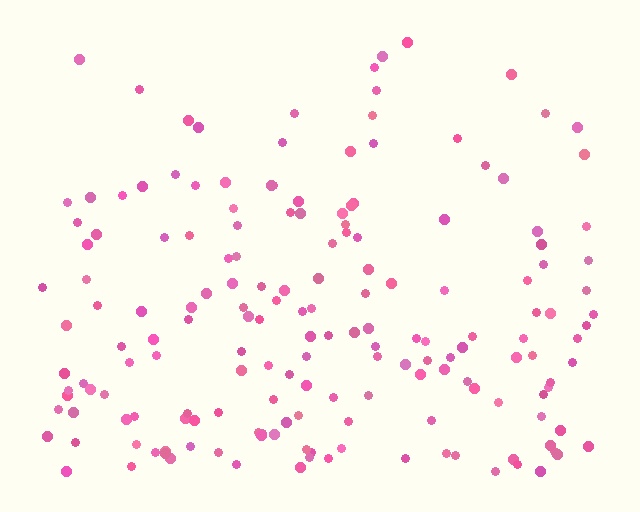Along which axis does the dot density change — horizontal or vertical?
Vertical.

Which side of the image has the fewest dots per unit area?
The top.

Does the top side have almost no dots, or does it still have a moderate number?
Still a moderate number, just noticeably fewer than the bottom.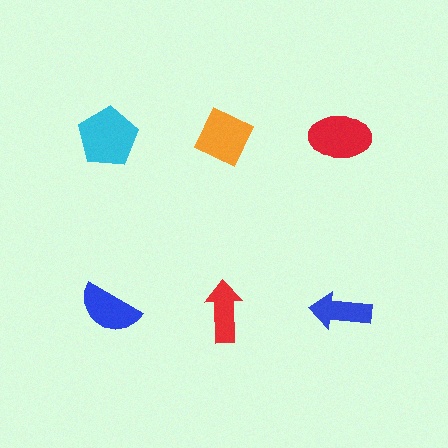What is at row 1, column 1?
A cyan pentagon.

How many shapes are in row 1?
3 shapes.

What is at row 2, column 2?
A red arrow.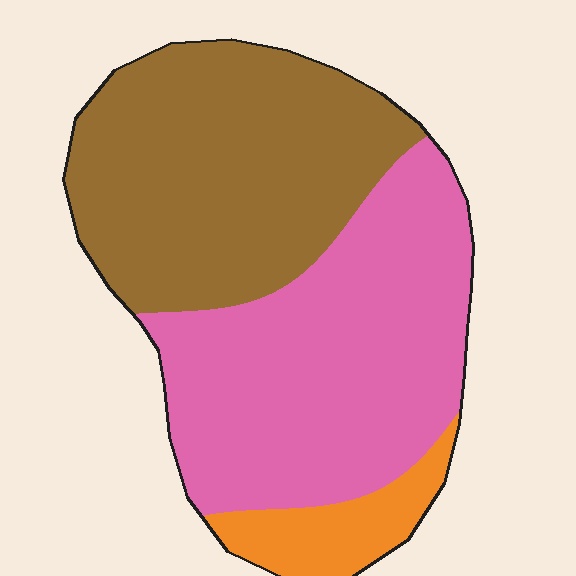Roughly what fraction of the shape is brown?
Brown covers 44% of the shape.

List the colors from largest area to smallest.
From largest to smallest: pink, brown, orange.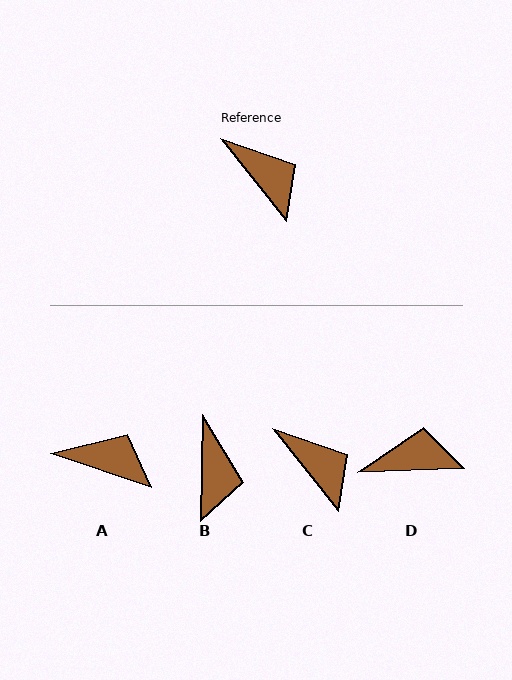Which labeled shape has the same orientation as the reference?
C.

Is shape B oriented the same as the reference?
No, it is off by about 40 degrees.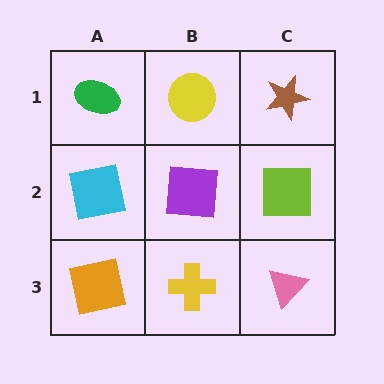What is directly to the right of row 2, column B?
A lime square.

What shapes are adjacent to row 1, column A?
A cyan square (row 2, column A), a yellow circle (row 1, column B).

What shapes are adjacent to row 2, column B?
A yellow circle (row 1, column B), a yellow cross (row 3, column B), a cyan square (row 2, column A), a lime square (row 2, column C).